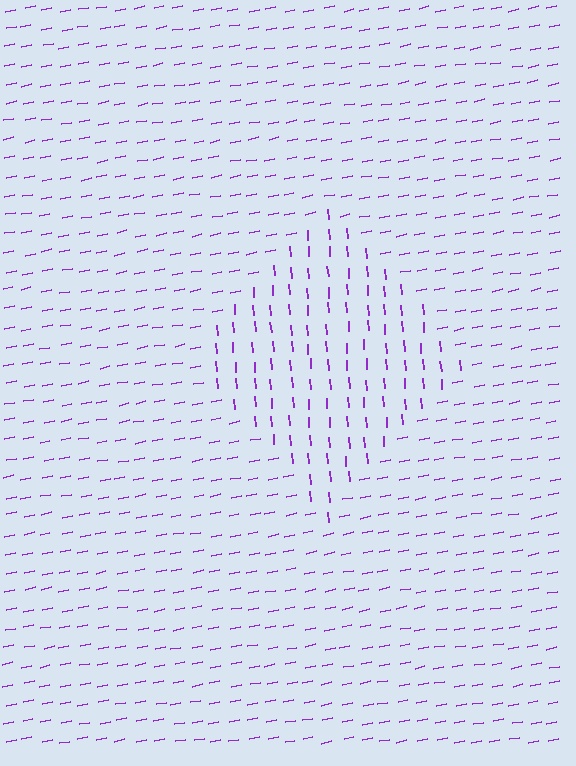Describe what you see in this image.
The image is filled with small purple line segments. A diamond region in the image has lines oriented differently from the surrounding lines, creating a visible texture boundary.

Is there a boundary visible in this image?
Yes, there is a texture boundary formed by a change in line orientation.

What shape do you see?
I see a diamond.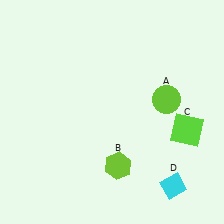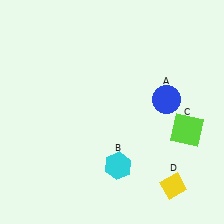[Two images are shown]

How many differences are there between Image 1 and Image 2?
There are 3 differences between the two images.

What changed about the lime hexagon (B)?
In Image 1, B is lime. In Image 2, it changed to cyan.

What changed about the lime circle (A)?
In Image 1, A is lime. In Image 2, it changed to blue.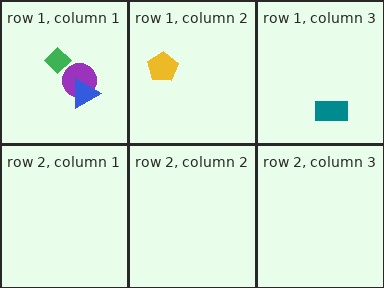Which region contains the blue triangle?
The row 1, column 1 region.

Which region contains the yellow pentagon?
The row 1, column 2 region.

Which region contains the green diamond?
The row 1, column 1 region.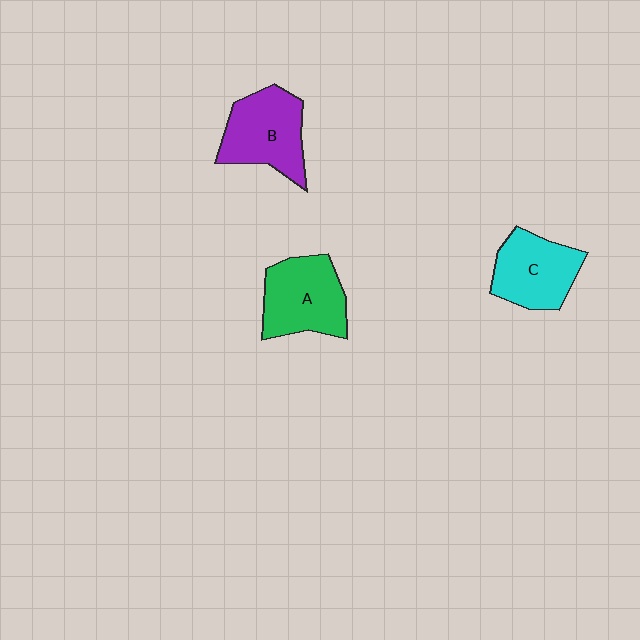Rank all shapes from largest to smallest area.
From largest to smallest: B (purple), A (green), C (cyan).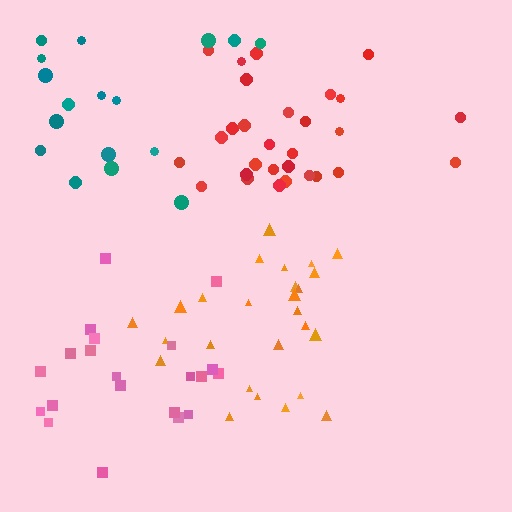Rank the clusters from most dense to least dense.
orange, red, pink, teal.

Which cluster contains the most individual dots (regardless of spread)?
Red (29).